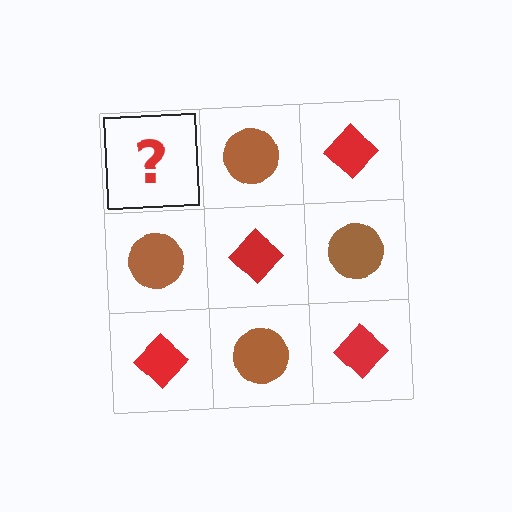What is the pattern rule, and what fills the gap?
The rule is that it alternates red diamond and brown circle in a checkerboard pattern. The gap should be filled with a red diamond.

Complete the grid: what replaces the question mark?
The question mark should be replaced with a red diamond.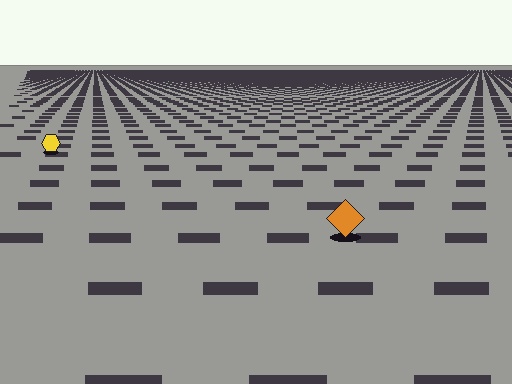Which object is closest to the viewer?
The orange diamond is closest. The texture marks near it are larger and more spread out.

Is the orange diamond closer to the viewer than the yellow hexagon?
Yes. The orange diamond is closer — you can tell from the texture gradient: the ground texture is coarser near it.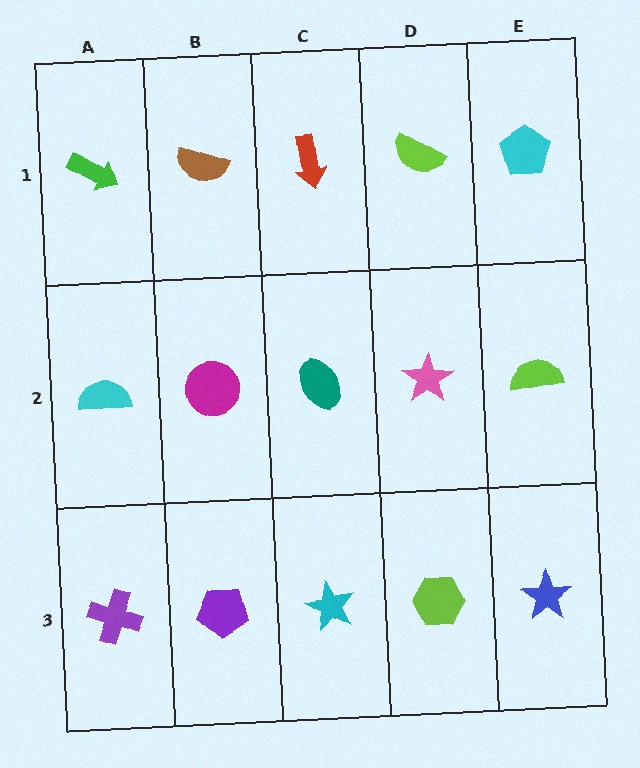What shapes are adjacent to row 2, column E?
A cyan pentagon (row 1, column E), a blue star (row 3, column E), a pink star (row 2, column D).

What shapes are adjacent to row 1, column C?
A teal ellipse (row 2, column C), a brown semicircle (row 1, column B), a lime semicircle (row 1, column D).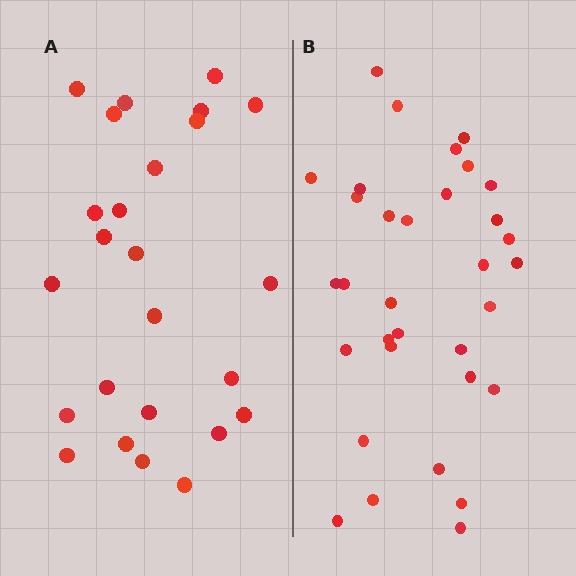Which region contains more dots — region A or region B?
Region B (the right region) has more dots.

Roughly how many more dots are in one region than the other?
Region B has roughly 8 or so more dots than region A.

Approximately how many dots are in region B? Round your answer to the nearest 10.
About 30 dots. (The exact count is 33, which rounds to 30.)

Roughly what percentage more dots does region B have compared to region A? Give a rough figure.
About 30% more.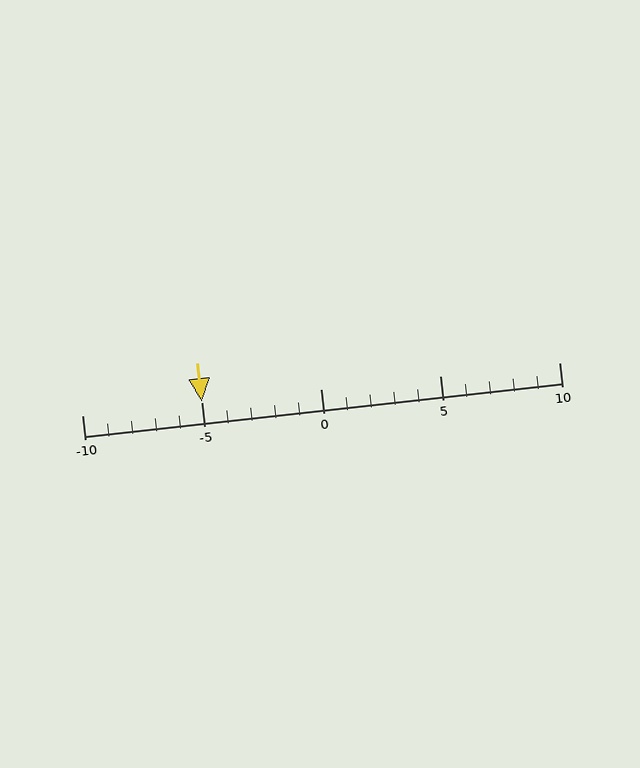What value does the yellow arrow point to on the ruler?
The yellow arrow points to approximately -5.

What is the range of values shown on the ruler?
The ruler shows values from -10 to 10.